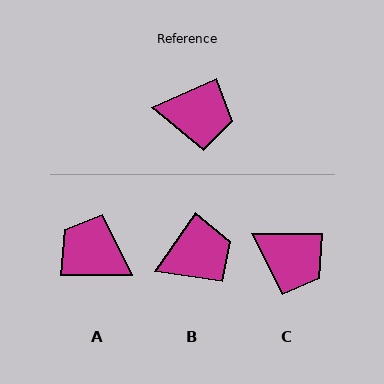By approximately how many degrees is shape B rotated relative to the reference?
Approximately 31 degrees counter-clockwise.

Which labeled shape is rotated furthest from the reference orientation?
A, about 156 degrees away.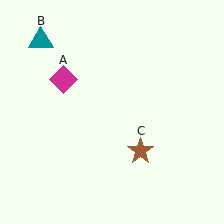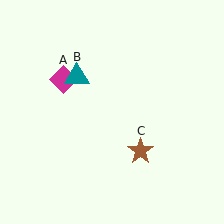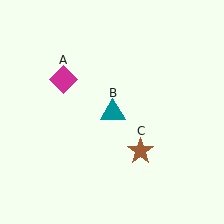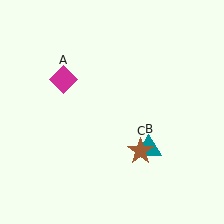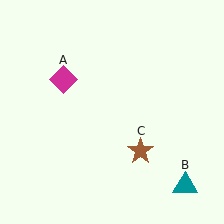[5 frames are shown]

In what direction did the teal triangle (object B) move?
The teal triangle (object B) moved down and to the right.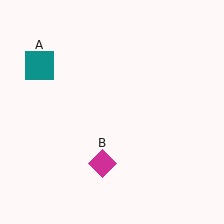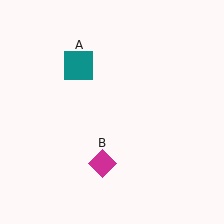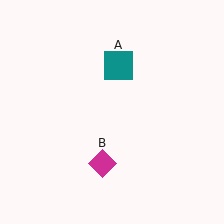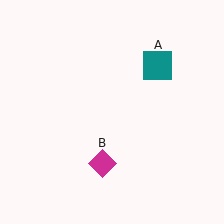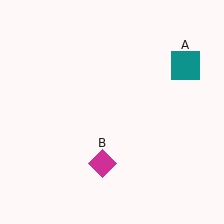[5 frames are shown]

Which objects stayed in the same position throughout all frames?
Magenta diamond (object B) remained stationary.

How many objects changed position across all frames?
1 object changed position: teal square (object A).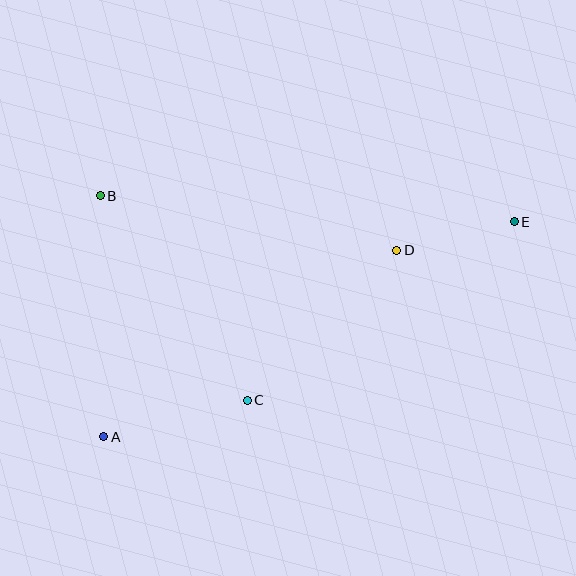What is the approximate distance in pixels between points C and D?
The distance between C and D is approximately 212 pixels.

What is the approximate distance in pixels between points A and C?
The distance between A and C is approximately 148 pixels.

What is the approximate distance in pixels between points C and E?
The distance between C and E is approximately 321 pixels.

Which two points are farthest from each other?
Points A and E are farthest from each other.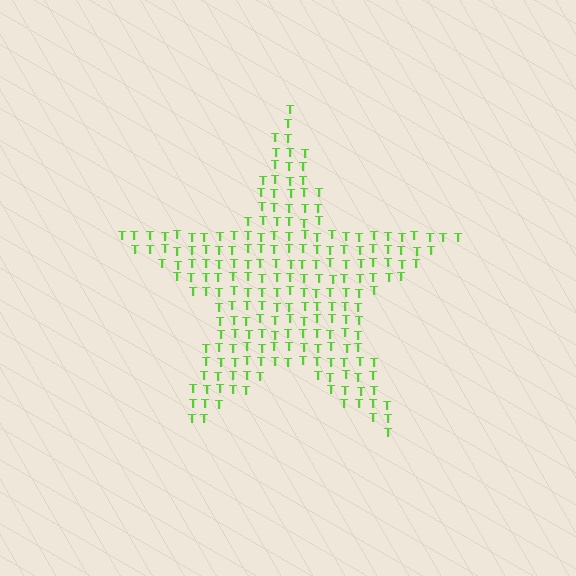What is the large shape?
The large shape is a star.